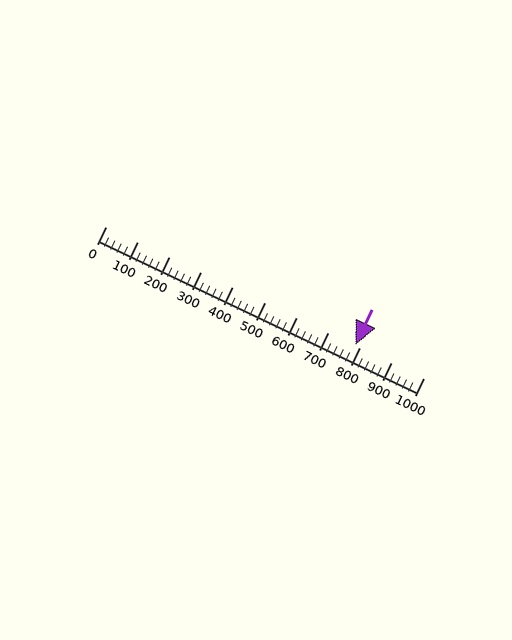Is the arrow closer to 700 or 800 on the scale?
The arrow is closer to 800.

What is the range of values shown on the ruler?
The ruler shows values from 0 to 1000.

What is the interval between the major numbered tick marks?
The major tick marks are spaced 100 units apart.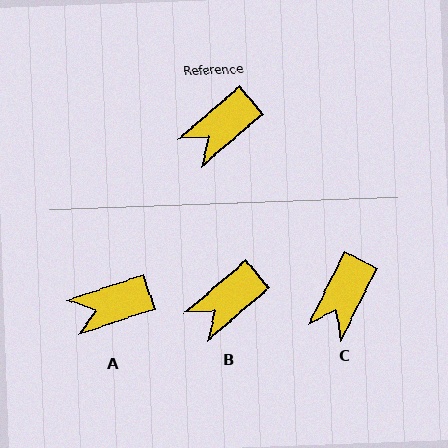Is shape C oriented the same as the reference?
No, it is off by about 23 degrees.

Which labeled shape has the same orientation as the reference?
B.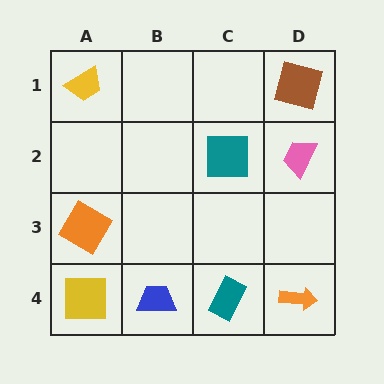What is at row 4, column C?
A teal rectangle.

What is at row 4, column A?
A yellow square.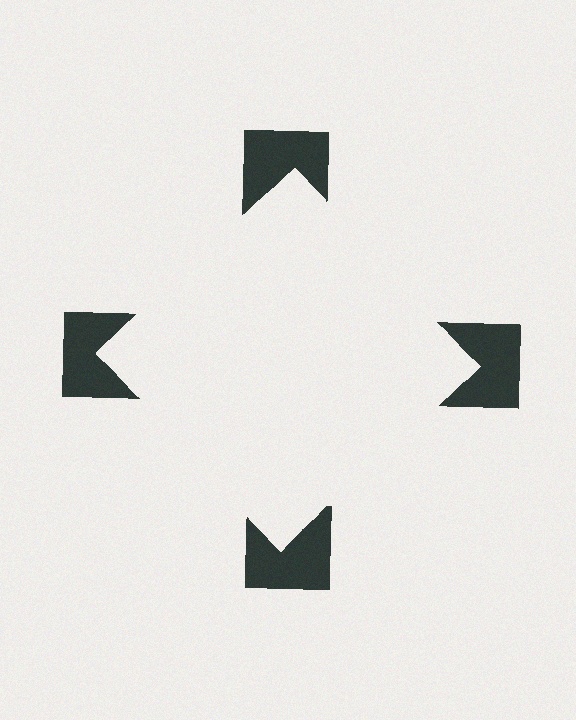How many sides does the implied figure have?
4 sides.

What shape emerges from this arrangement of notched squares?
An illusory square — its edges are inferred from the aligned wedge cuts in the notched squares, not physically drawn.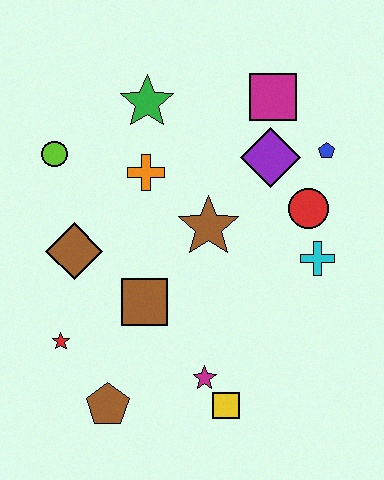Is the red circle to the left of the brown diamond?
No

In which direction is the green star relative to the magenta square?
The green star is to the left of the magenta square.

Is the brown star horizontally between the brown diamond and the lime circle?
No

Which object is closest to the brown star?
The orange cross is closest to the brown star.